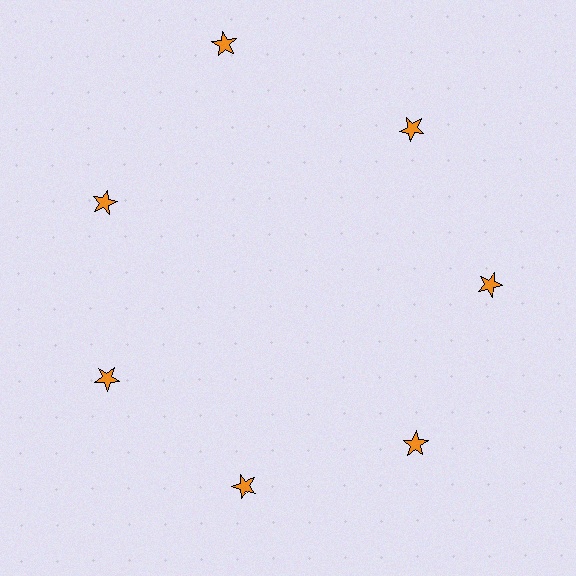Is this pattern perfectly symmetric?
No. The 7 orange stars are arranged in a ring, but one element near the 12 o'clock position is pushed outward from the center, breaking the 7-fold rotational symmetry.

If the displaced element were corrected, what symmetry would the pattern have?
It would have 7-fold rotational symmetry — the pattern would map onto itself every 51 degrees.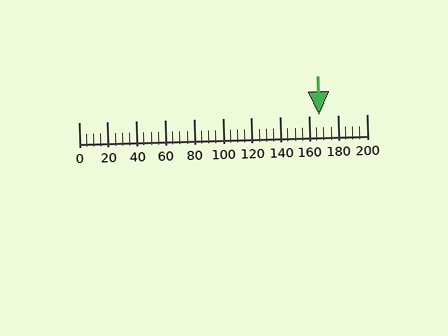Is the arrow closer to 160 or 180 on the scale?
The arrow is closer to 160.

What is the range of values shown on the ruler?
The ruler shows values from 0 to 200.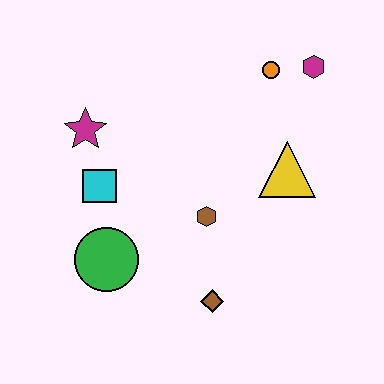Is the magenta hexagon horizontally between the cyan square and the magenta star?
No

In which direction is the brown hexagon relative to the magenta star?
The brown hexagon is to the right of the magenta star.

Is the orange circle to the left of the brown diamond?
No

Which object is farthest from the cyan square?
The magenta hexagon is farthest from the cyan square.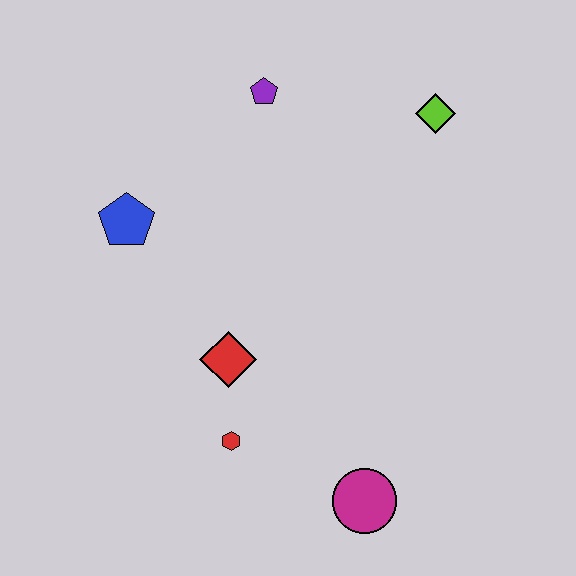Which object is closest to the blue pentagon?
The red diamond is closest to the blue pentagon.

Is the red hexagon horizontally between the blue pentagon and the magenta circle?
Yes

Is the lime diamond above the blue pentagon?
Yes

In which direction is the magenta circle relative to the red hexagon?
The magenta circle is to the right of the red hexagon.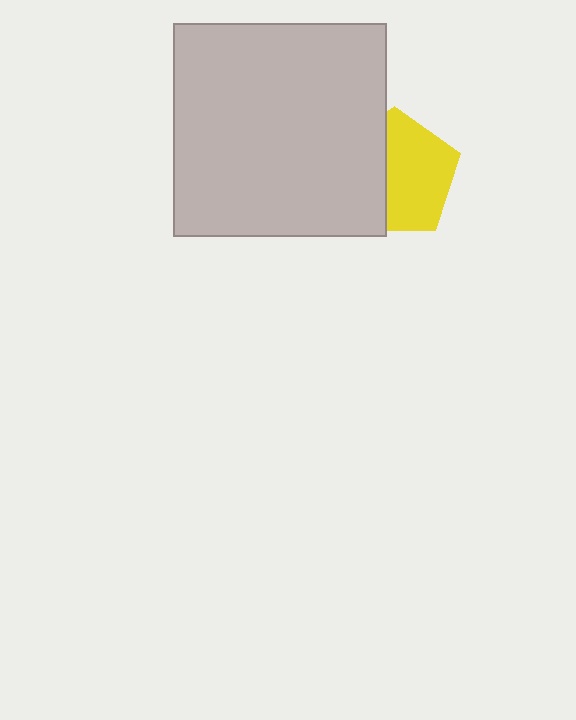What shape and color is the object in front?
The object in front is a light gray square.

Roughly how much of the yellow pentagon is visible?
About half of it is visible (roughly 58%).